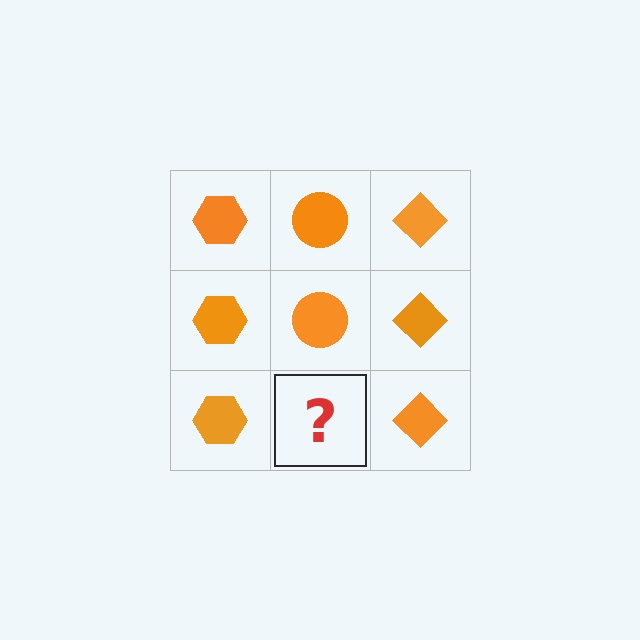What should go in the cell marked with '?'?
The missing cell should contain an orange circle.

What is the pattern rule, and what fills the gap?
The rule is that each column has a consistent shape. The gap should be filled with an orange circle.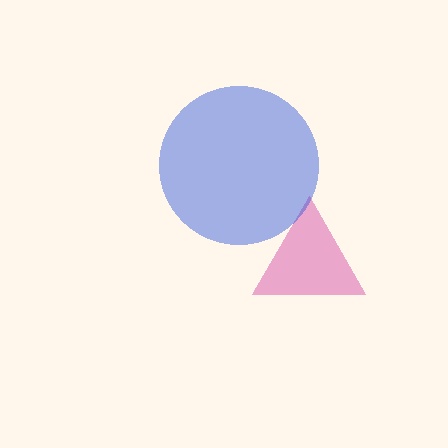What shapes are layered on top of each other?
The layered shapes are: a pink triangle, a blue circle.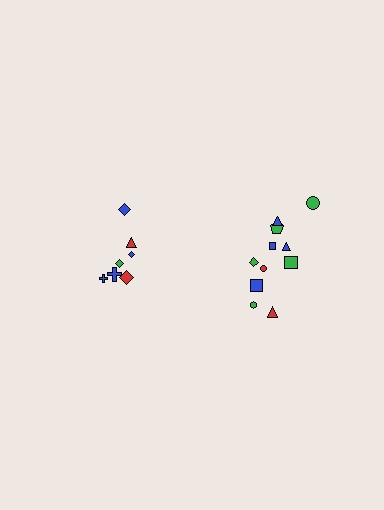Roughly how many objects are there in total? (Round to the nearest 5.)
Roughly 20 objects in total.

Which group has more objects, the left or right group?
The right group.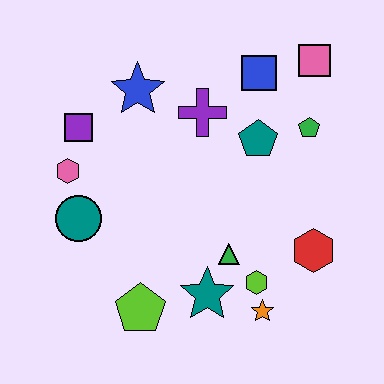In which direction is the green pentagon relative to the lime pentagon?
The green pentagon is above the lime pentagon.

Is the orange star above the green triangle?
No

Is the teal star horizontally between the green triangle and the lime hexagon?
No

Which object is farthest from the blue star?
The orange star is farthest from the blue star.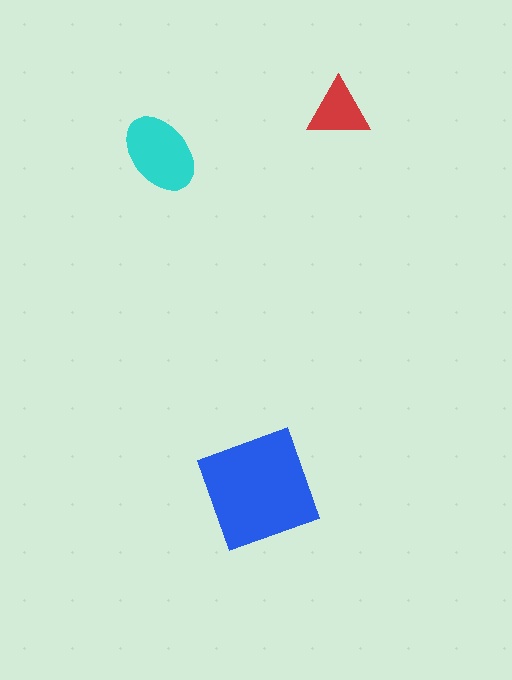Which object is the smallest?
The red triangle.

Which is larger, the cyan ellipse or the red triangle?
The cyan ellipse.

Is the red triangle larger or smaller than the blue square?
Smaller.